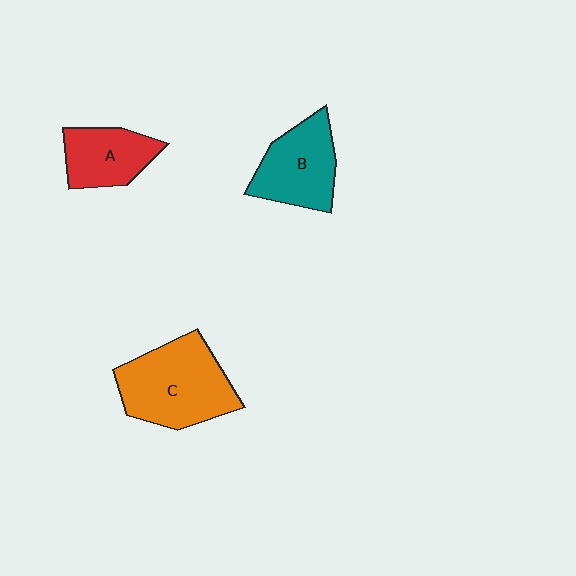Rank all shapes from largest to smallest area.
From largest to smallest: C (orange), B (teal), A (red).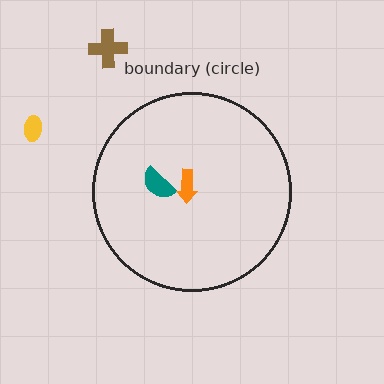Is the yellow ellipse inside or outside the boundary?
Outside.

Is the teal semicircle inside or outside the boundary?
Inside.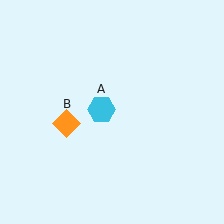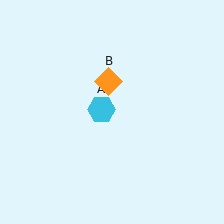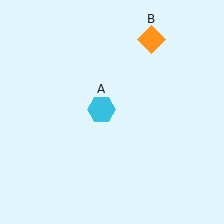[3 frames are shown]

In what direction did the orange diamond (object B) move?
The orange diamond (object B) moved up and to the right.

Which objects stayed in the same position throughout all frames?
Cyan hexagon (object A) remained stationary.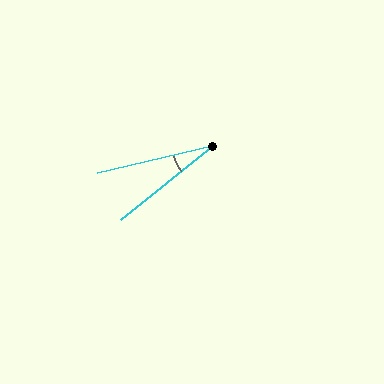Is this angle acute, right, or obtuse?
It is acute.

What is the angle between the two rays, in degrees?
Approximately 26 degrees.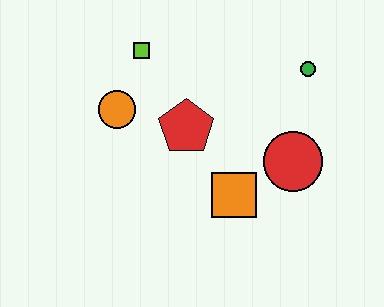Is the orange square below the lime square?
Yes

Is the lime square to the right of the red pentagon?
No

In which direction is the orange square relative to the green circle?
The orange square is below the green circle.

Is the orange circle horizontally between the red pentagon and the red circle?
No